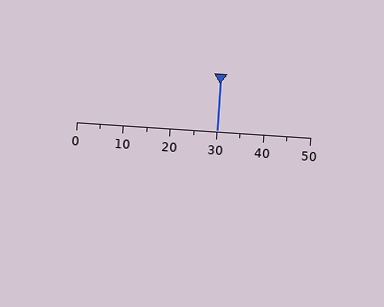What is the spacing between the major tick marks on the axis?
The major ticks are spaced 10 apart.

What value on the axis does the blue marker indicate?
The marker indicates approximately 30.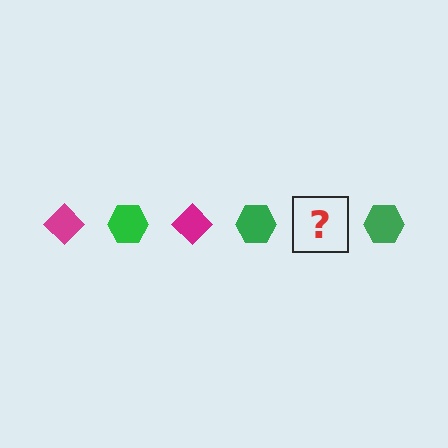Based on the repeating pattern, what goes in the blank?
The blank should be a magenta diamond.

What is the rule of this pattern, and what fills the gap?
The rule is that the pattern alternates between magenta diamond and green hexagon. The gap should be filled with a magenta diamond.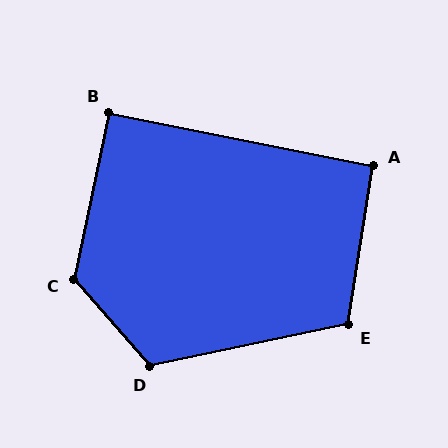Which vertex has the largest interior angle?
C, at approximately 127 degrees.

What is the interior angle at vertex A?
Approximately 92 degrees (approximately right).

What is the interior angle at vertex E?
Approximately 111 degrees (obtuse).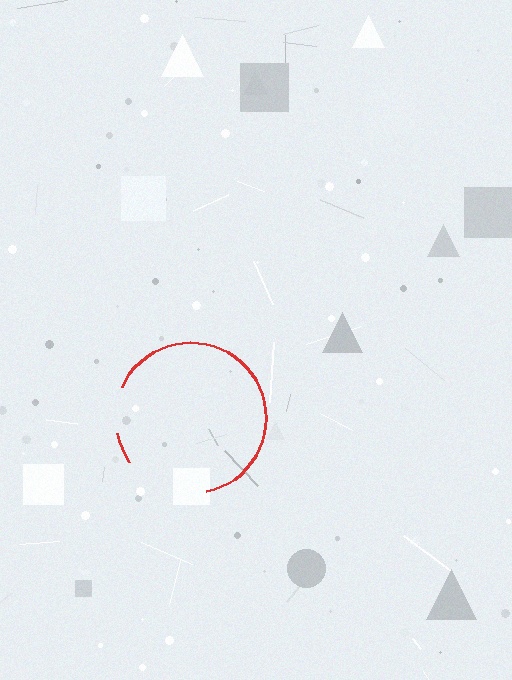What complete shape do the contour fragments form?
The contour fragments form a circle.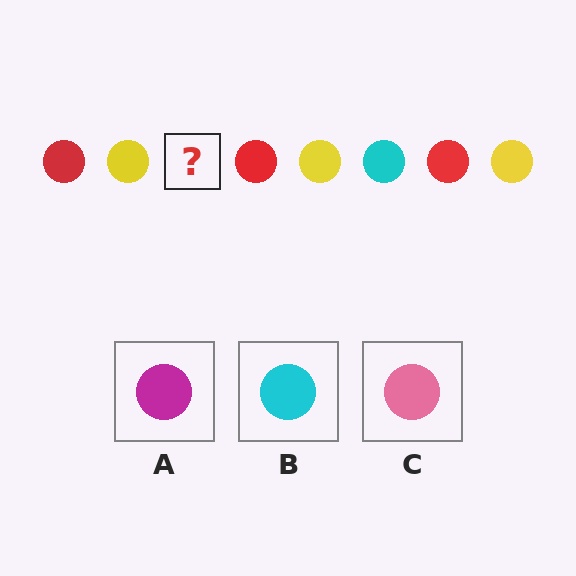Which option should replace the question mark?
Option B.